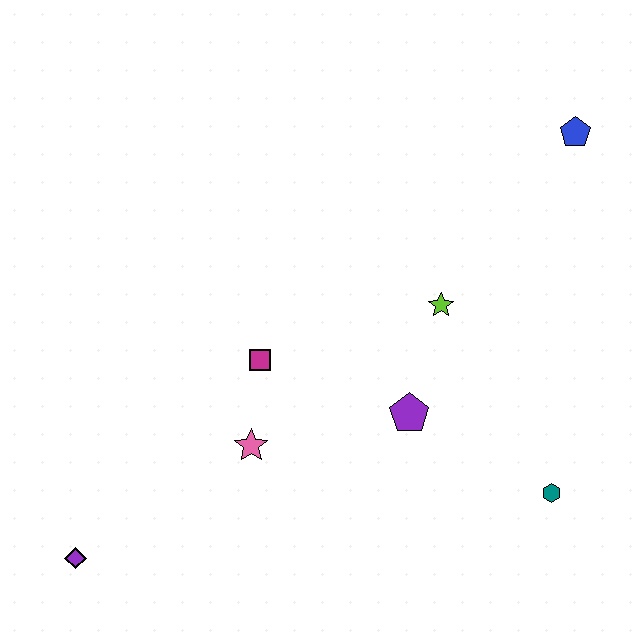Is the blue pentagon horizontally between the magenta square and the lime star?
No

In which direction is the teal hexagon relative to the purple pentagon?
The teal hexagon is to the right of the purple pentagon.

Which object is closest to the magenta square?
The pink star is closest to the magenta square.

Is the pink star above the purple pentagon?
No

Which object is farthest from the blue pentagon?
The purple diamond is farthest from the blue pentagon.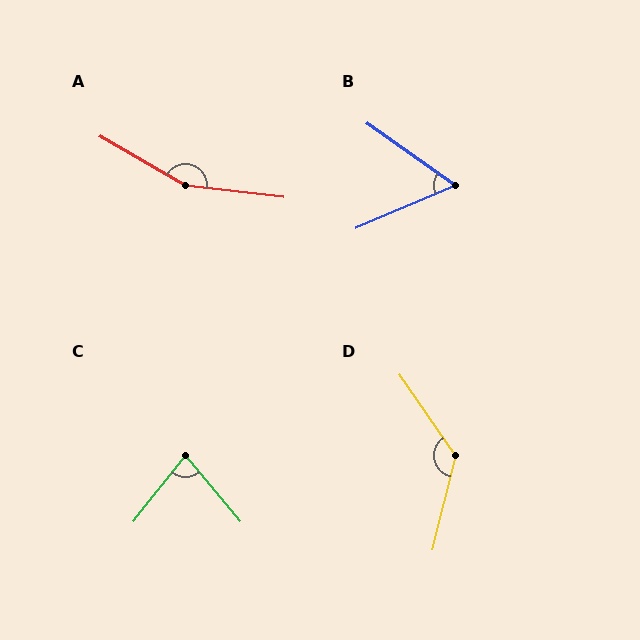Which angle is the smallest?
B, at approximately 59 degrees.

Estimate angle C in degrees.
Approximately 78 degrees.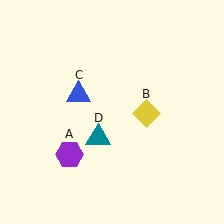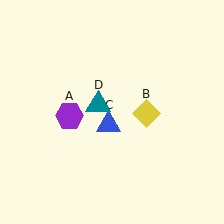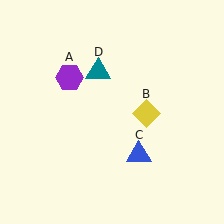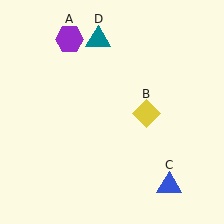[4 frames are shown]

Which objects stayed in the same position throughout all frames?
Yellow diamond (object B) remained stationary.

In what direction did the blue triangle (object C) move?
The blue triangle (object C) moved down and to the right.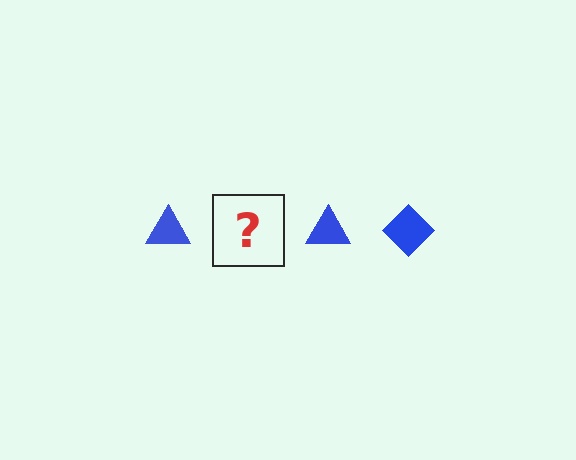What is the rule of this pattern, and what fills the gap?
The rule is that the pattern cycles through triangle, diamond shapes in blue. The gap should be filled with a blue diamond.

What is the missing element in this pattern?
The missing element is a blue diamond.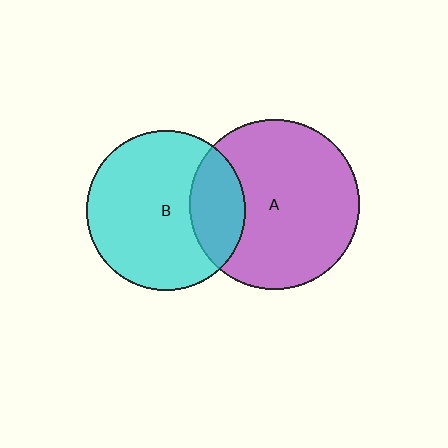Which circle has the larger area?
Circle A (purple).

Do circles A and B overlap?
Yes.